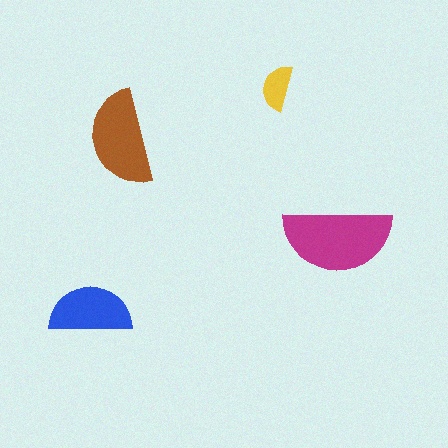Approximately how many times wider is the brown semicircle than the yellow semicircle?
About 2 times wider.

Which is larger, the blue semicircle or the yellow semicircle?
The blue one.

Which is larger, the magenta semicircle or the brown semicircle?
The magenta one.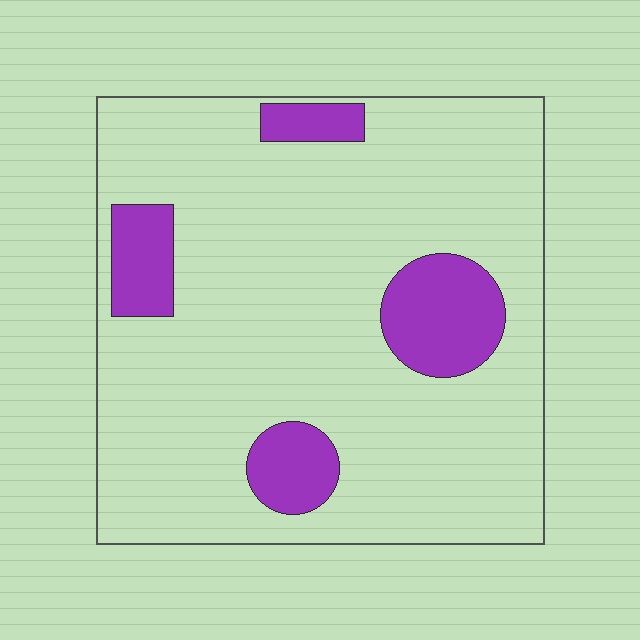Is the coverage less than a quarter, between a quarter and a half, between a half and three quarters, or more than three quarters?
Less than a quarter.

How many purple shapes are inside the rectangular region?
4.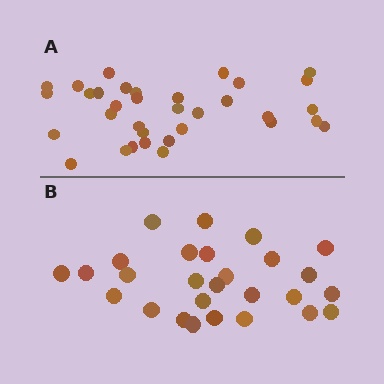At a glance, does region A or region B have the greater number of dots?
Region A (the top region) has more dots.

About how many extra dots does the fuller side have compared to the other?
Region A has roughly 8 or so more dots than region B.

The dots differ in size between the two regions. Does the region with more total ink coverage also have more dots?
No. Region B has more total ink coverage because its dots are larger, but region A actually contains more individual dots. Total area can be misleading — the number of items is what matters here.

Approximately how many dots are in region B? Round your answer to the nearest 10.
About 30 dots. (The exact count is 27, which rounds to 30.)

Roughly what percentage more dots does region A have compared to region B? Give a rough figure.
About 25% more.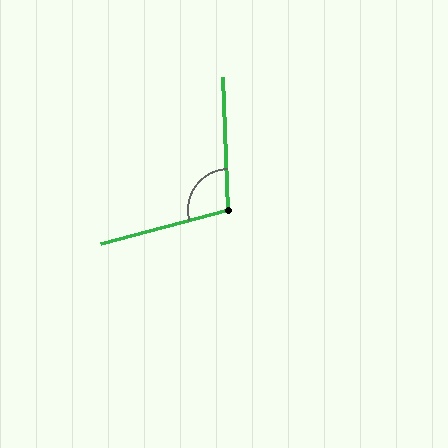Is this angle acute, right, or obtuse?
It is obtuse.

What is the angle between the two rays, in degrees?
Approximately 103 degrees.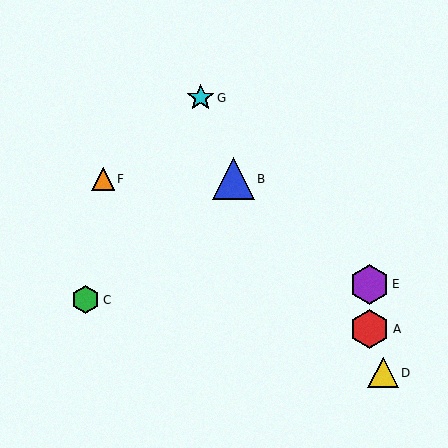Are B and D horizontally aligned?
No, B is at y≈179 and D is at y≈373.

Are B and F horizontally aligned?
Yes, both are at y≈179.